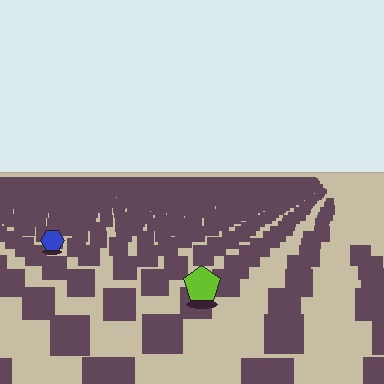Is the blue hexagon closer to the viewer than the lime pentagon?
No. The lime pentagon is closer — you can tell from the texture gradient: the ground texture is coarser near it.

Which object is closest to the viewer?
The lime pentagon is closest. The texture marks near it are larger and more spread out.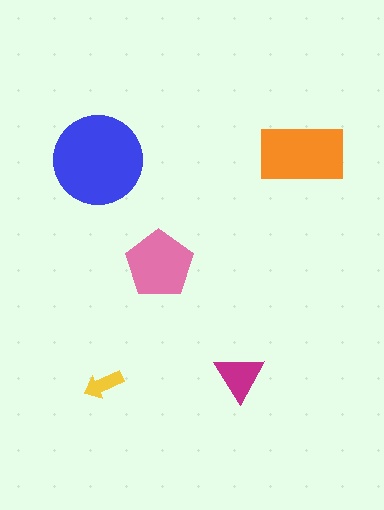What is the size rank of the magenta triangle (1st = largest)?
4th.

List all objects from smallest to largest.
The yellow arrow, the magenta triangle, the pink pentagon, the orange rectangle, the blue circle.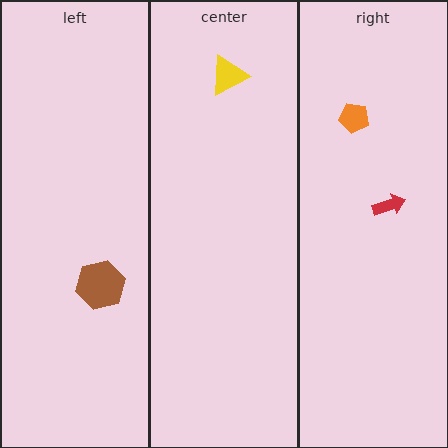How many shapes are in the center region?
1.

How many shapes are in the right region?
2.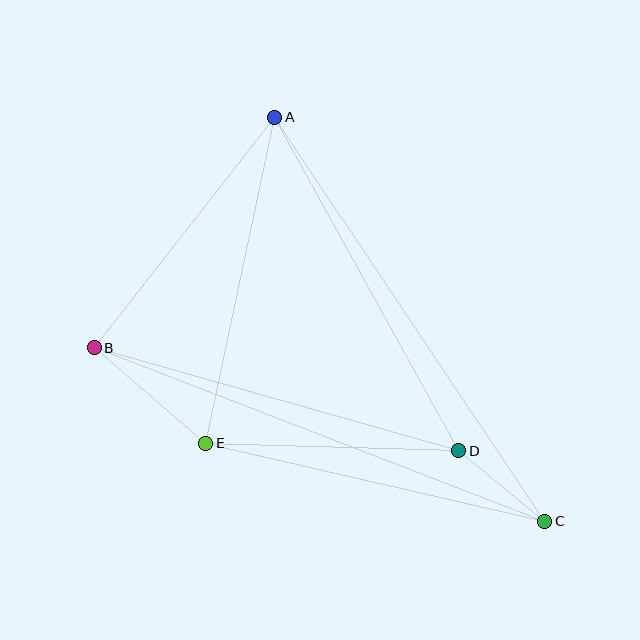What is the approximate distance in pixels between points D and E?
The distance between D and E is approximately 253 pixels.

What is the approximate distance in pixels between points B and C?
The distance between B and C is approximately 483 pixels.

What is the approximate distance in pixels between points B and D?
The distance between B and D is approximately 379 pixels.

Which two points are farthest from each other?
Points A and C are farthest from each other.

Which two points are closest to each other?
Points C and D are closest to each other.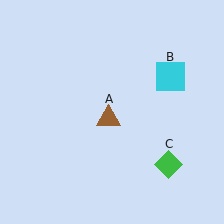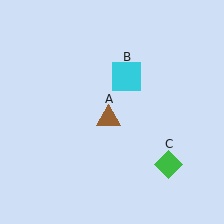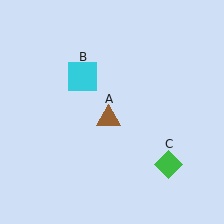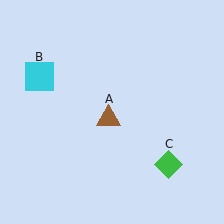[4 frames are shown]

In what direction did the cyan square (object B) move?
The cyan square (object B) moved left.